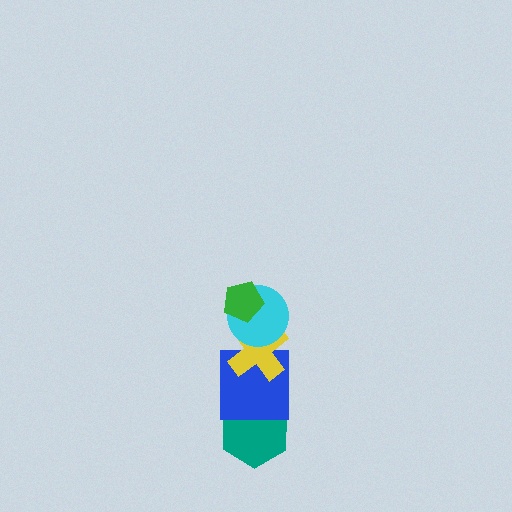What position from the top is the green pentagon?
The green pentagon is 1st from the top.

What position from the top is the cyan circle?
The cyan circle is 2nd from the top.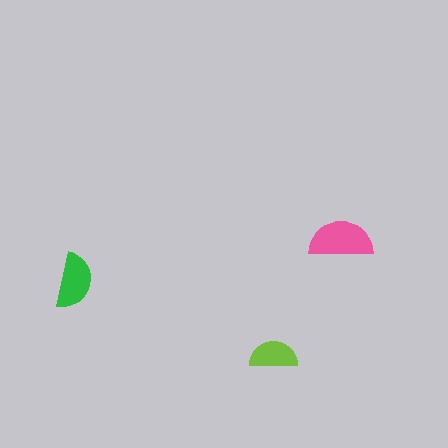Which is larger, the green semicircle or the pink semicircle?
The pink one.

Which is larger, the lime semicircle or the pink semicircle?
The pink one.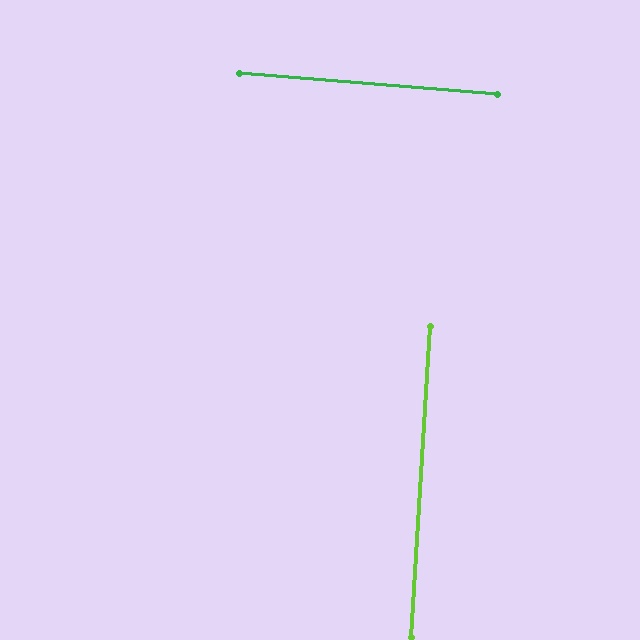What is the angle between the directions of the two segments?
Approximately 89 degrees.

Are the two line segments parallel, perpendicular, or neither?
Perpendicular — they meet at approximately 89°.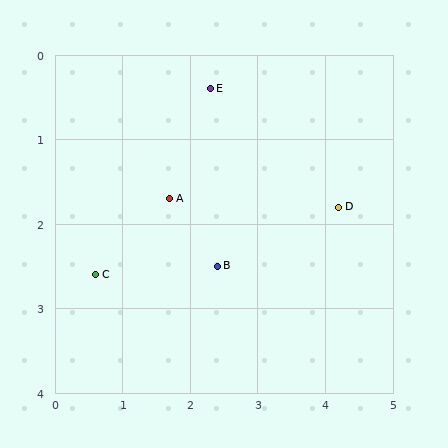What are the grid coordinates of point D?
Point D is at approximately (4.2, 1.8).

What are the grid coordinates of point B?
Point B is at approximately (2.4, 2.5).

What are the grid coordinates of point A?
Point A is at approximately (1.7, 1.7).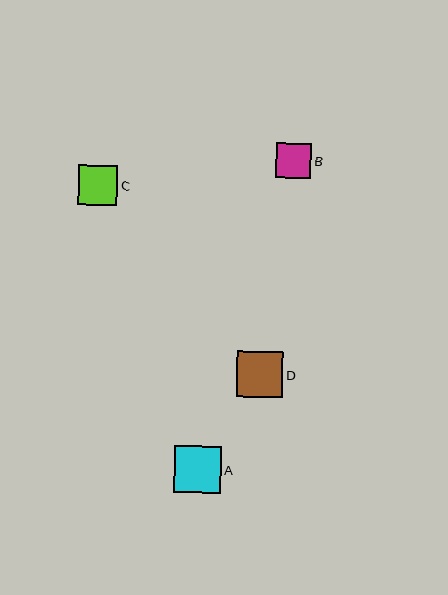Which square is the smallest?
Square B is the smallest with a size of approximately 35 pixels.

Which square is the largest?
Square D is the largest with a size of approximately 47 pixels.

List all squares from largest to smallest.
From largest to smallest: D, A, C, B.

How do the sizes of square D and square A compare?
Square D and square A are approximately the same size.